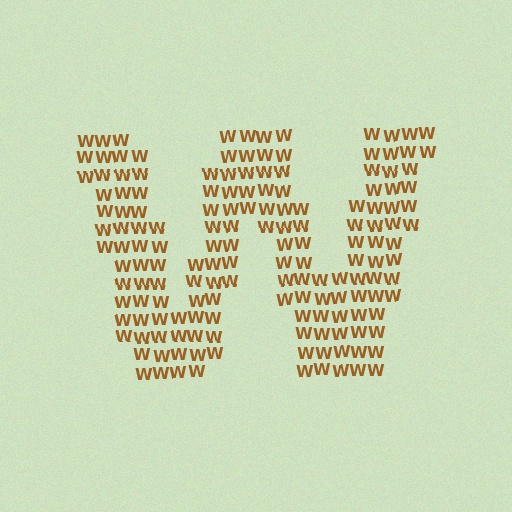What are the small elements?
The small elements are letter W's.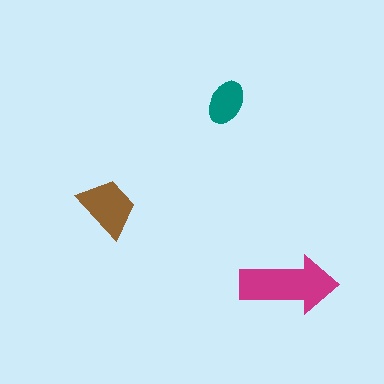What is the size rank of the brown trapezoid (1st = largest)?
2nd.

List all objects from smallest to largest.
The teal ellipse, the brown trapezoid, the magenta arrow.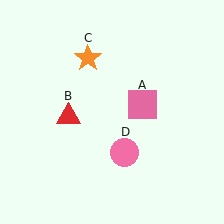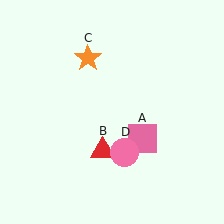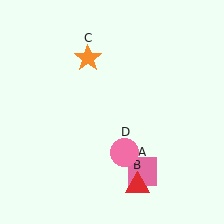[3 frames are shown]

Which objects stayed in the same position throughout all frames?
Orange star (object C) and pink circle (object D) remained stationary.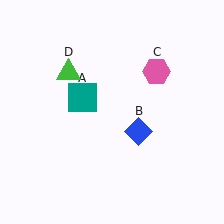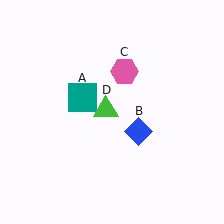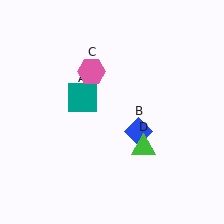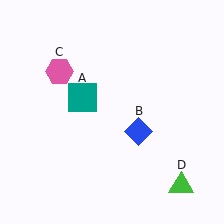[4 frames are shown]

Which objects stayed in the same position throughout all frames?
Teal square (object A) and blue diamond (object B) remained stationary.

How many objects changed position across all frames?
2 objects changed position: pink hexagon (object C), green triangle (object D).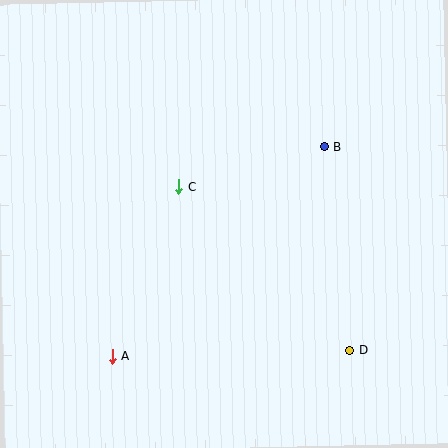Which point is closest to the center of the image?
Point C at (179, 187) is closest to the center.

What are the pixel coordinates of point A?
Point A is at (112, 356).